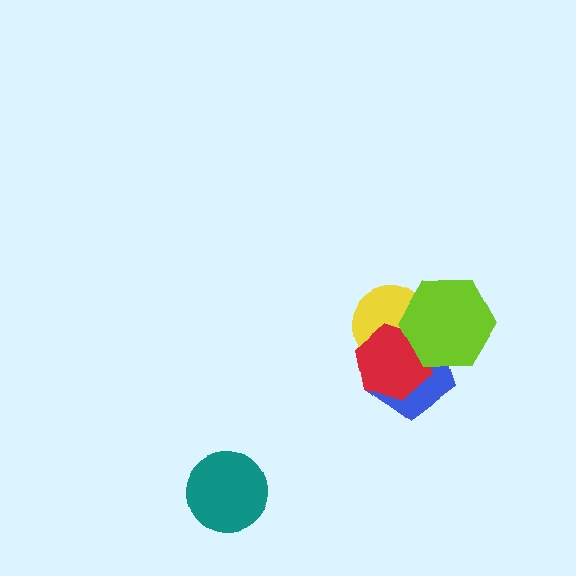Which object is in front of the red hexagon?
The lime hexagon is in front of the red hexagon.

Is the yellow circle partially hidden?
Yes, it is partially covered by another shape.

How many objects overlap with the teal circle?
0 objects overlap with the teal circle.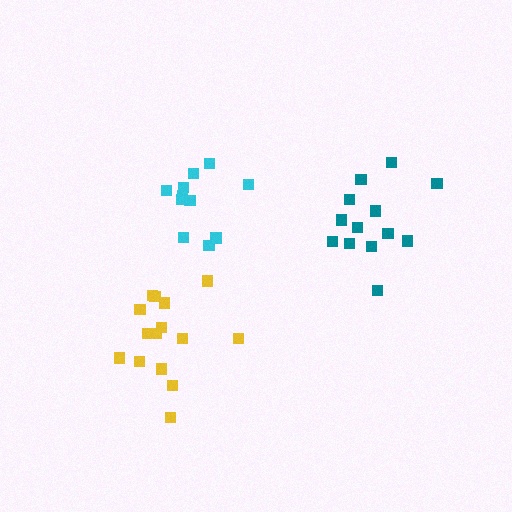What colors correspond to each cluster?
The clusters are colored: cyan, yellow, teal.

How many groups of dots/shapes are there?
There are 3 groups.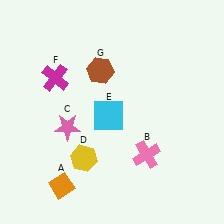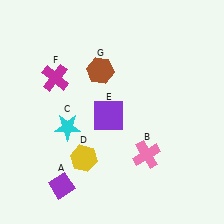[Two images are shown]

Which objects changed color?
A changed from orange to purple. C changed from pink to cyan. E changed from cyan to purple.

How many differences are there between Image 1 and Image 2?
There are 3 differences between the two images.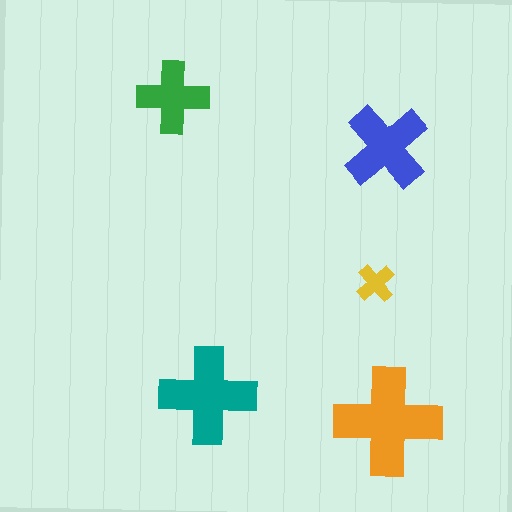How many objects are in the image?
There are 5 objects in the image.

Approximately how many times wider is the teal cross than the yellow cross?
About 2.5 times wider.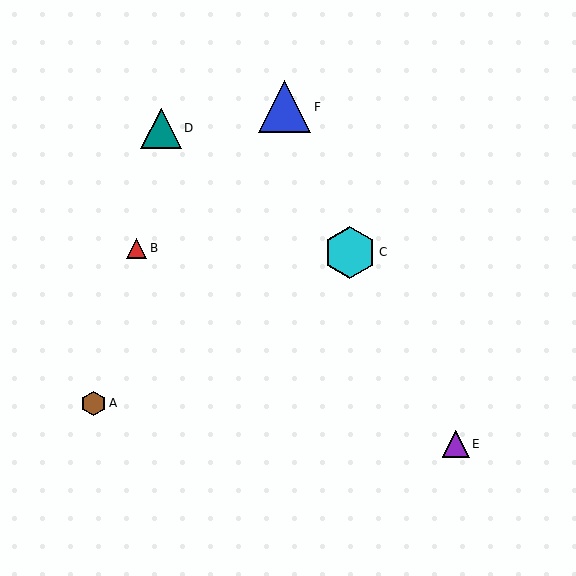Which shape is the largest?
The cyan hexagon (labeled C) is the largest.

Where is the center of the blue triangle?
The center of the blue triangle is at (285, 107).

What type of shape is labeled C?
Shape C is a cyan hexagon.